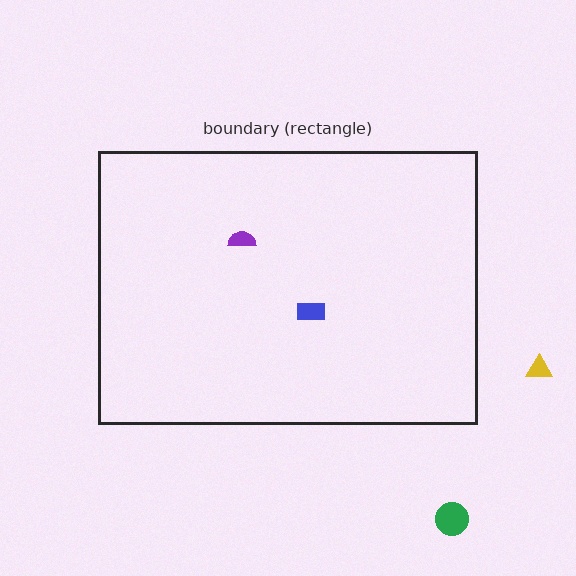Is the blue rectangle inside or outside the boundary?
Inside.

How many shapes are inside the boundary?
2 inside, 2 outside.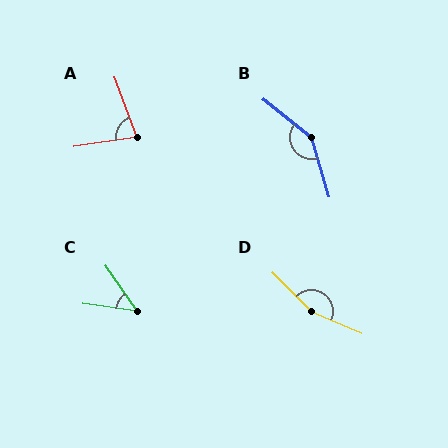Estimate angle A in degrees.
Approximately 78 degrees.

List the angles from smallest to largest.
C (48°), A (78°), B (145°), D (158°).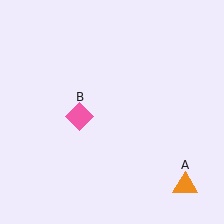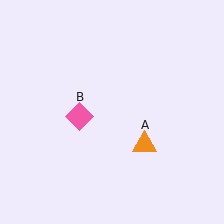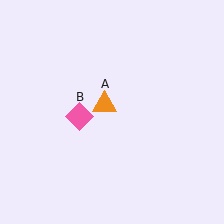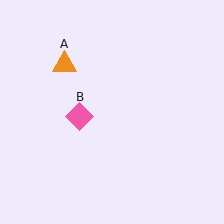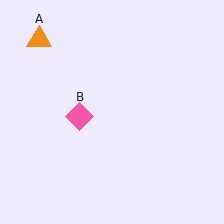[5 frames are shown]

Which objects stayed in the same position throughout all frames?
Pink diamond (object B) remained stationary.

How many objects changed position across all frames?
1 object changed position: orange triangle (object A).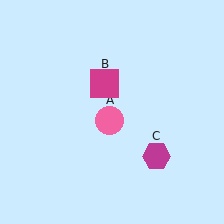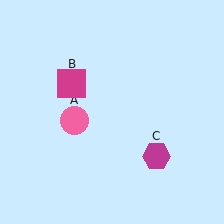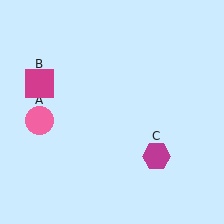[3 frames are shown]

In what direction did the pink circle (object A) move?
The pink circle (object A) moved left.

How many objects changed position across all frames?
2 objects changed position: pink circle (object A), magenta square (object B).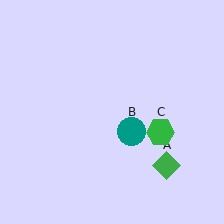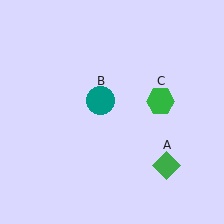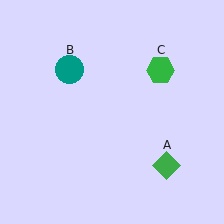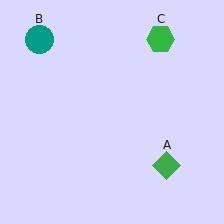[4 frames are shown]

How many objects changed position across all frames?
2 objects changed position: teal circle (object B), green hexagon (object C).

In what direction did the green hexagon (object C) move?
The green hexagon (object C) moved up.